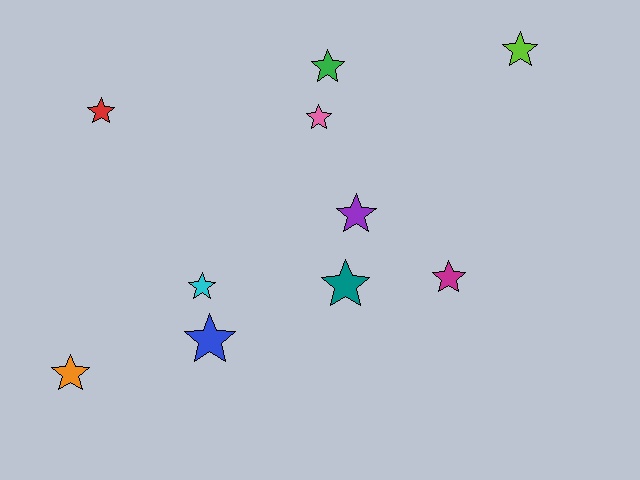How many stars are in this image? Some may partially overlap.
There are 10 stars.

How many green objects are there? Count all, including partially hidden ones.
There is 1 green object.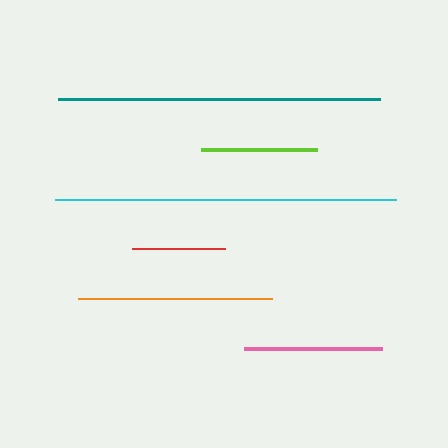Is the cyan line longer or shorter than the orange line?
The cyan line is longer than the orange line.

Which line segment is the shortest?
The red line is the shortest at approximately 93 pixels.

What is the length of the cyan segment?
The cyan segment is approximately 342 pixels long.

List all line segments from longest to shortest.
From longest to shortest: cyan, teal, orange, pink, lime, red.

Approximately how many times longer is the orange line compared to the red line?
The orange line is approximately 2.1 times the length of the red line.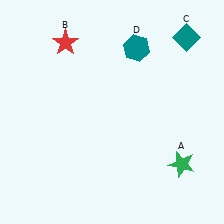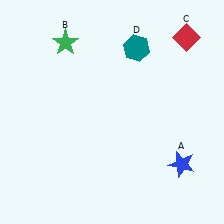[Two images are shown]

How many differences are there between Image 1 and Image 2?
There are 3 differences between the two images.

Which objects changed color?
A changed from green to blue. B changed from red to green. C changed from teal to red.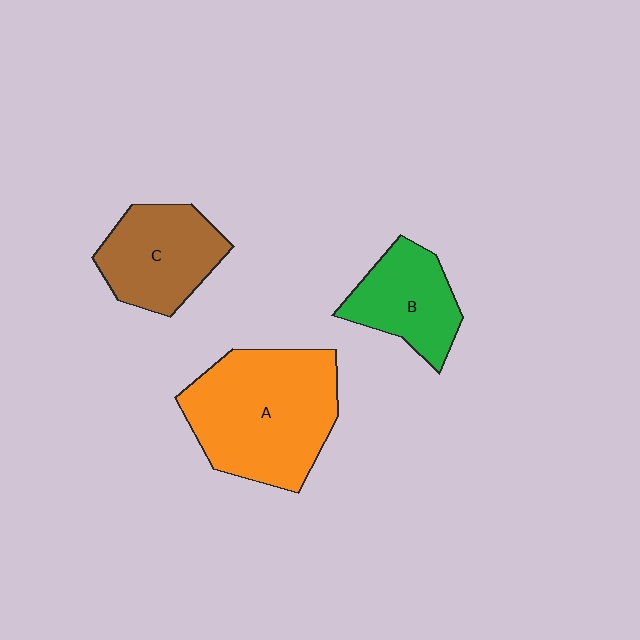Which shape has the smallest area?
Shape B (green).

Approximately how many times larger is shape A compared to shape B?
Approximately 1.9 times.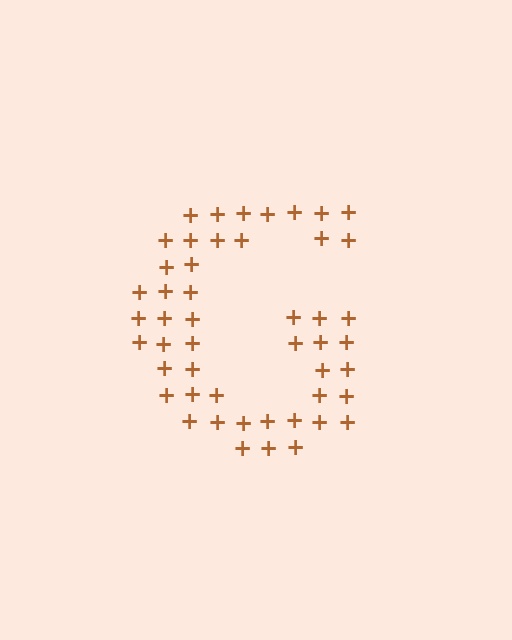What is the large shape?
The large shape is the letter G.